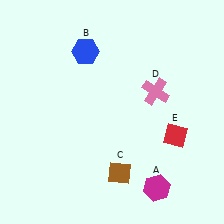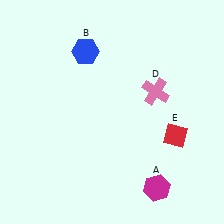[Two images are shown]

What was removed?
The brown diamond (C) was removed in Image 2.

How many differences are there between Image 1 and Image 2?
There is 1 difference between the two images.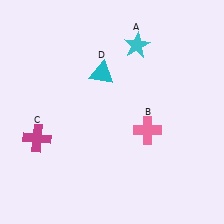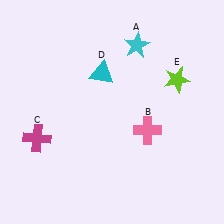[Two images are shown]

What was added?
A lime star (E) was added in Image 2.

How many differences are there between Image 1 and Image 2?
There is 1 difference between the two images.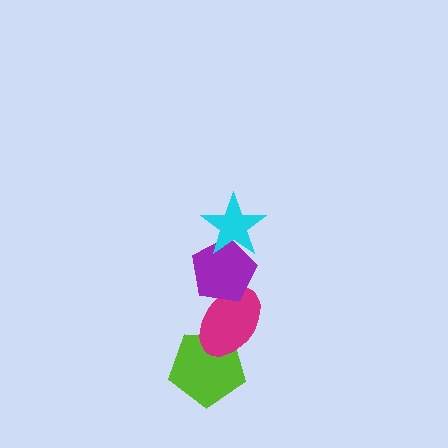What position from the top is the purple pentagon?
The purple pentagon is 2nd from the top.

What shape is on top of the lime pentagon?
The magenta ellipse is on top of the lime pentagon.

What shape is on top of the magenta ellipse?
The purple pentagon is on top of the magenta ellipse.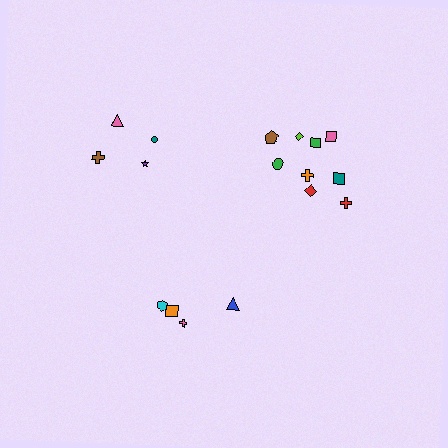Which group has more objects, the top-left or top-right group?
The top-right group.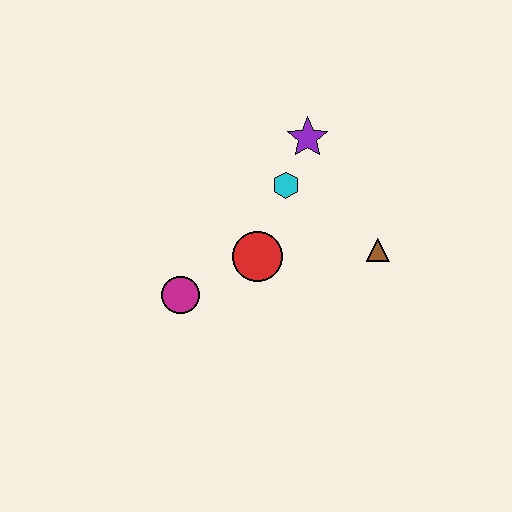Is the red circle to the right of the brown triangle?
No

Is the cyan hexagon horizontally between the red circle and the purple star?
Yes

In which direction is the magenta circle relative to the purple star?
The magenta circle is below the purple star.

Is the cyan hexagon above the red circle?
Yes